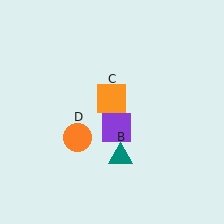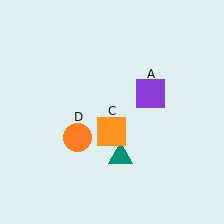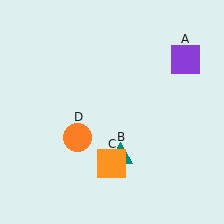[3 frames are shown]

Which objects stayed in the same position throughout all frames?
Teal triangle (object B) and orange circle (object D) remained stationary.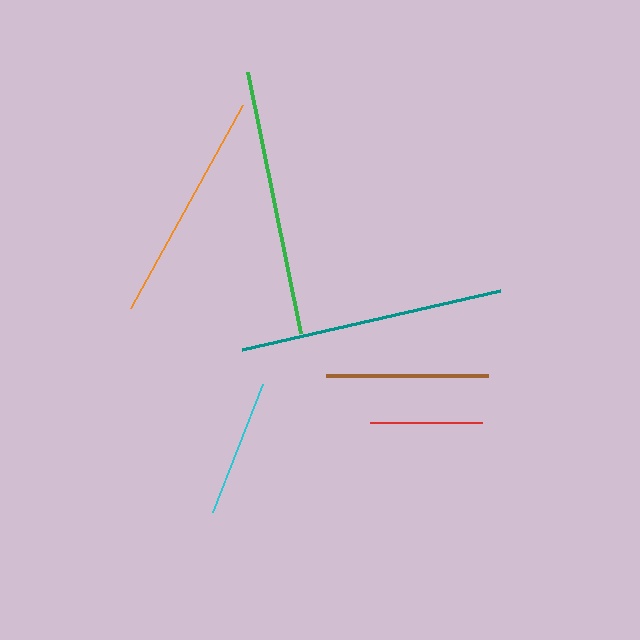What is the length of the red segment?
The red segment is approximately 112 pixels long.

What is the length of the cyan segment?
The cyan segment is approximately 137 pixels long.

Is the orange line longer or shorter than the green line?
The green line is longer than the orange line.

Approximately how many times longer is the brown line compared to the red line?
The brown line is approximately 1.5 times the length of the red line.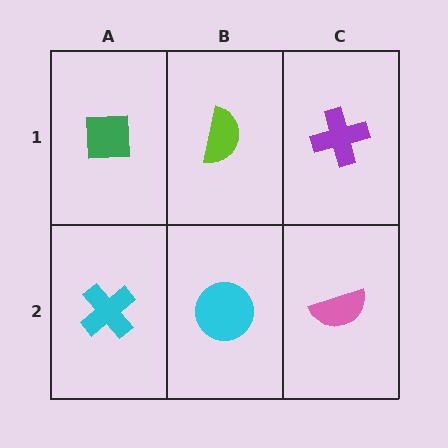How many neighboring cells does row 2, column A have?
2.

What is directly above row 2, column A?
A green square.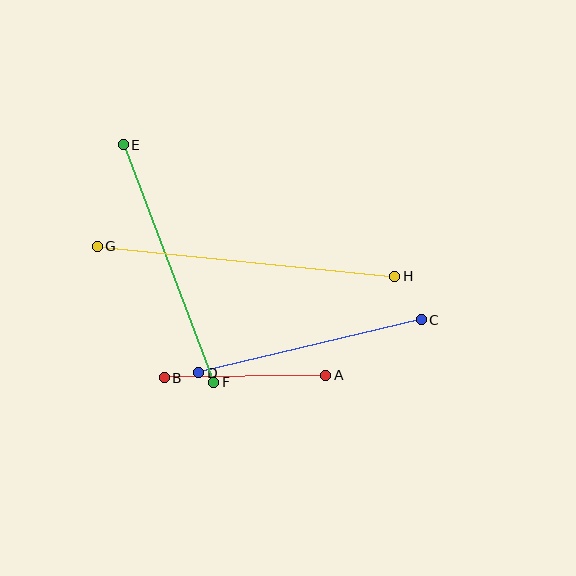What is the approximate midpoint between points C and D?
The midpoint is at approximately (310, 346) pixels.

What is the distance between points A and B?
The distance is approximately 161 pixels.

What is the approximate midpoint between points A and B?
The midpoint is at approximately (245, 377) pixels.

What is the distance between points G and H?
The distance is approximately 299 pixels.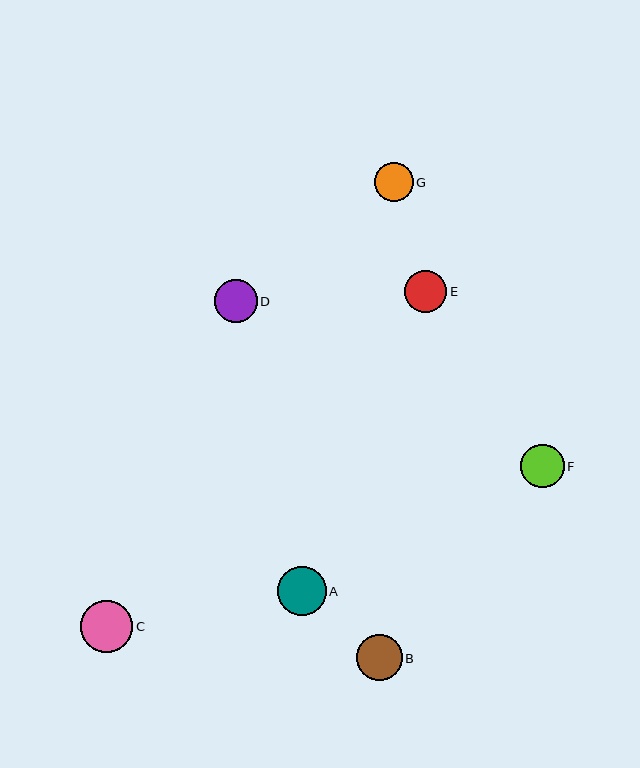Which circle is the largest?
Circle C is the largest with a size of approximately 53 pixels.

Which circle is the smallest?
Circle G is the smallest with a size of approximately 38 pixels.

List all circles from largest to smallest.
From largest to smallest: C, A, B, F, D, E, G.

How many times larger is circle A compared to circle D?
Circle A is approximately 1.1 times the size of circle D.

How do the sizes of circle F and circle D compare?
Circle F and circle D are approximately the same size.